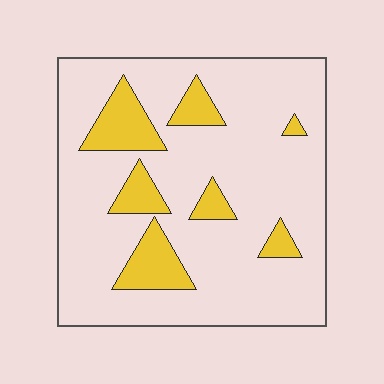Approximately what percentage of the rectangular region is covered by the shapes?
Approximately 15%.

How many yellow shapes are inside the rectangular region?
7.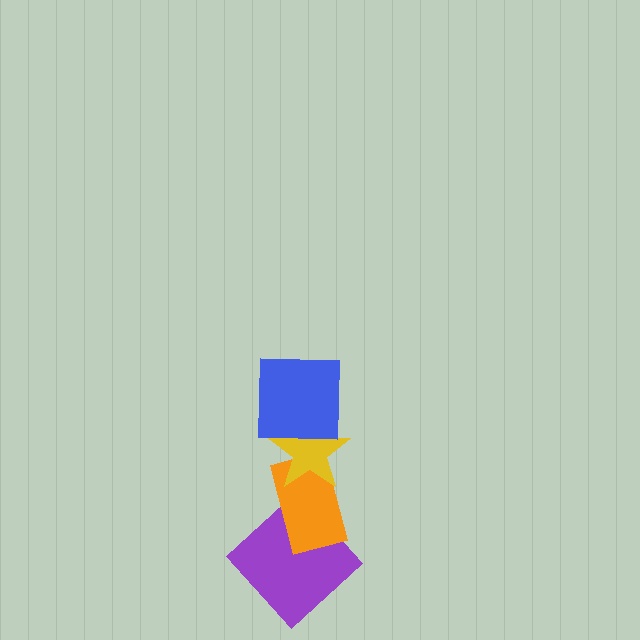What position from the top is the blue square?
The blue square is 1st from the top.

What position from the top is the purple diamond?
The purple diamond is 4th from the top.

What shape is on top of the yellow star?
The blue square is on top of the yellow star.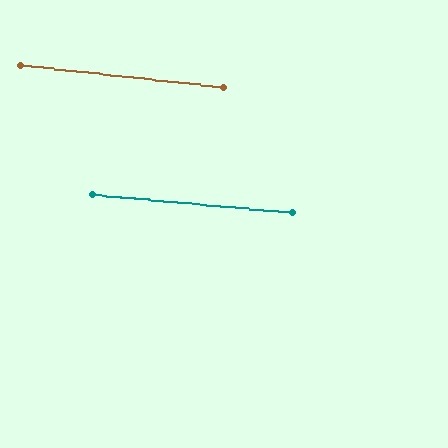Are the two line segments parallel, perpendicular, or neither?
Parallel — their directions differ by only 1.0°.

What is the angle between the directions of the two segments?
Approximately 1 degree.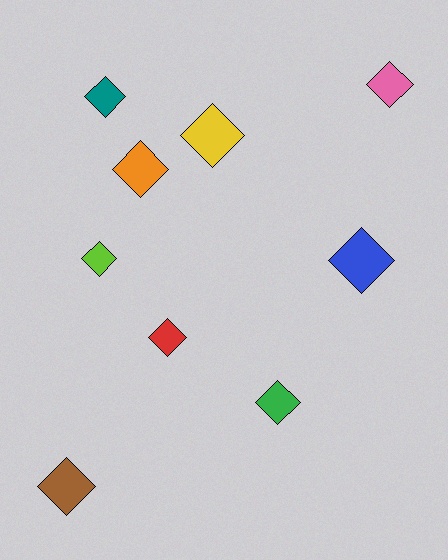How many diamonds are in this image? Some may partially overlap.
There are 9 diamonds.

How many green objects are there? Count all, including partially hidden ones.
There is 1 green object.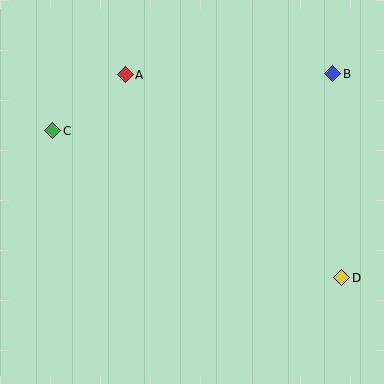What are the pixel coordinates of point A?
Point A is at (125, 75).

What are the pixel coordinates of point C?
Point C is at (53, 131).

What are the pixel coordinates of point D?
Point D is at (342, 278).